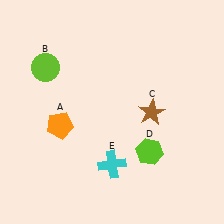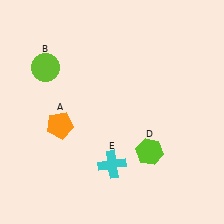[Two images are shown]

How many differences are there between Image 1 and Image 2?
There is 1 difference between the two images.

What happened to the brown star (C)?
The brown star (C) was removed in Image 2. It was in the bottom-right area of Image 1.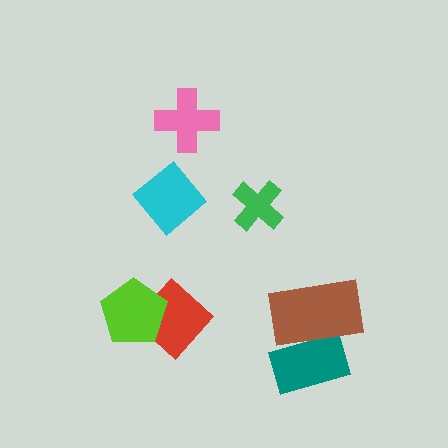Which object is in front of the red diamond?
The lime pentagon is in front of the red diamond.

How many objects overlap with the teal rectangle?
1 object overlaps with the teal rectangle.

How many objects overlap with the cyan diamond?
0 objects overlap with the cyan diamond.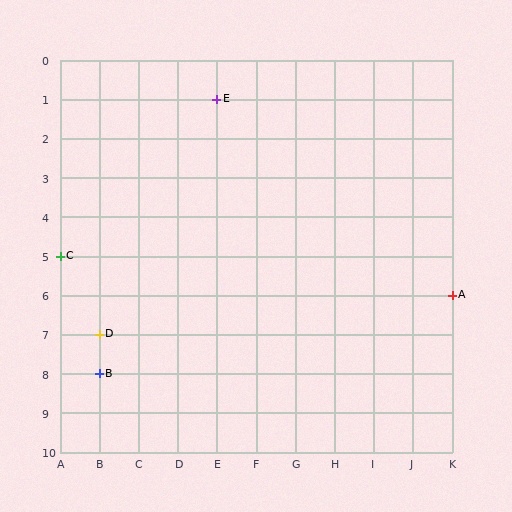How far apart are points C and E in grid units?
Points C and E are 4 columns and 4 rows apart (about 5.7 grid units diagonally).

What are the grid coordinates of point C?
Point C is at grid coordinates (A, 5).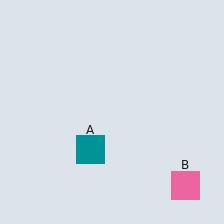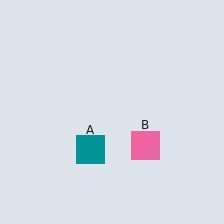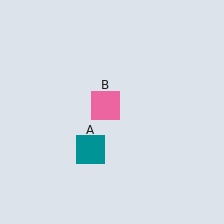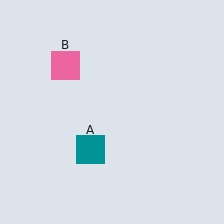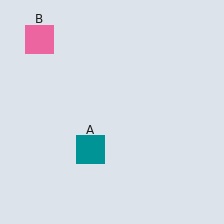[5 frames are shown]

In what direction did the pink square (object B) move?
The pink square (object B) moved up and to the left.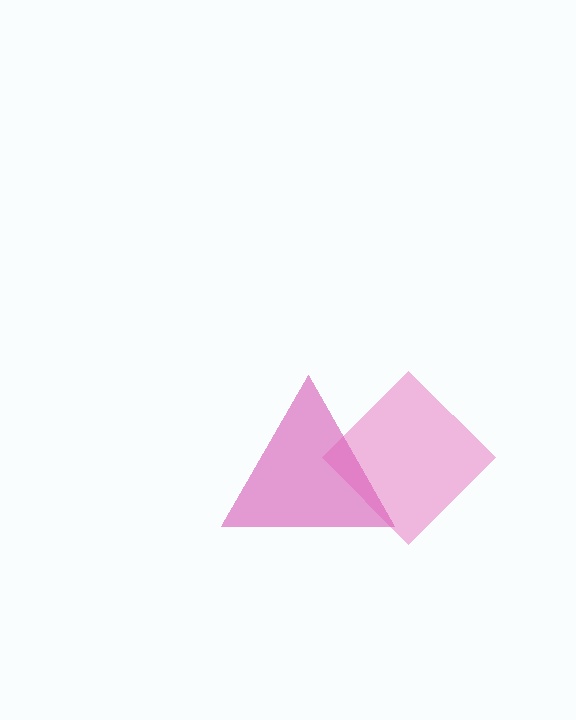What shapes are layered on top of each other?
The layered shapes are: a magenta triangle, a pink diamond.